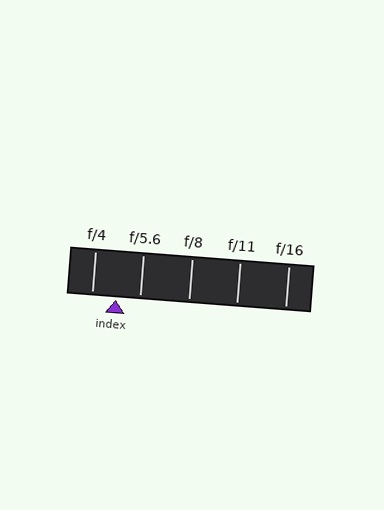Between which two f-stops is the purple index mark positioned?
The index mark is between f/4 and f/5.6.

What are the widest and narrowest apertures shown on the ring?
The widest aperture shown is f/4 and the narrowest is f/16.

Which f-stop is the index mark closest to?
The index mark is closest to f/5.6.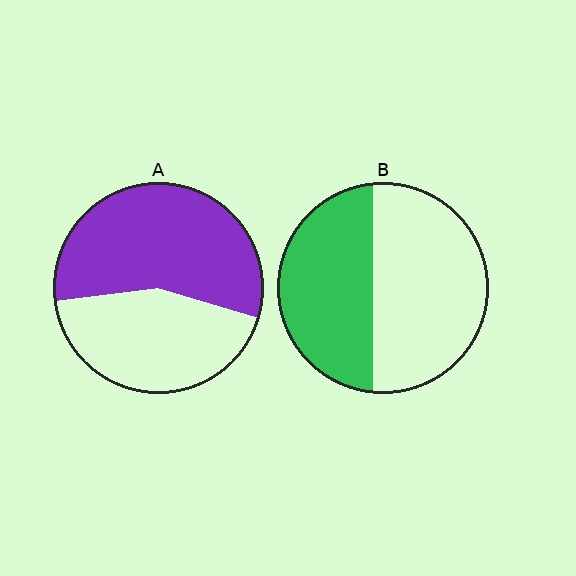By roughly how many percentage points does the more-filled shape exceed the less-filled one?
By roughly 15 percentage points (A over B).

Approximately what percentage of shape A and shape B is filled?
A is approximately 55% and B is approximately 45%.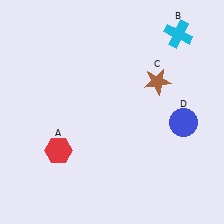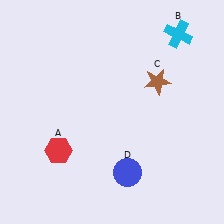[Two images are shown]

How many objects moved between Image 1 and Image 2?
1 object moved between the two images.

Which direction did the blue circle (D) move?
The blue circle (D) moved left.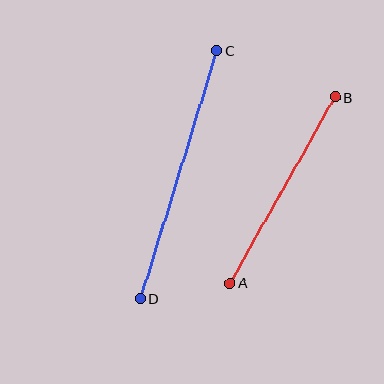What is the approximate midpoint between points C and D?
The midpoint is at approximately (179, 175) pixels.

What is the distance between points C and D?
The distance is approximately 259 pixels.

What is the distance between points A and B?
The distance is approximately 213 pixels.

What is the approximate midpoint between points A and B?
The midpoint is at approximately (283, 190) pixels.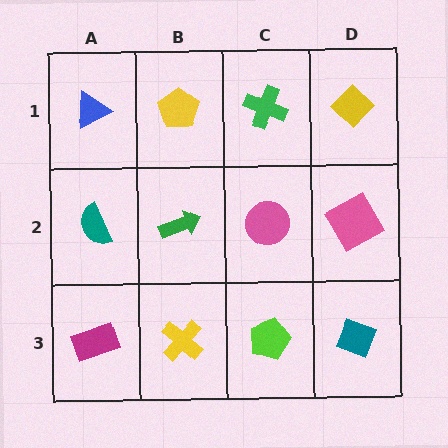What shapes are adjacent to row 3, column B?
A green arrow (row 2, column B), a magenta rectangle (row 3, column A), a lime pentagon (row 3, column C).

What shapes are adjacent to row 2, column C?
A green cross (row 1, column C), a lime pentagon (row 3, column C), a green arrow (row 2, column B), a pink square (row 2, column D).